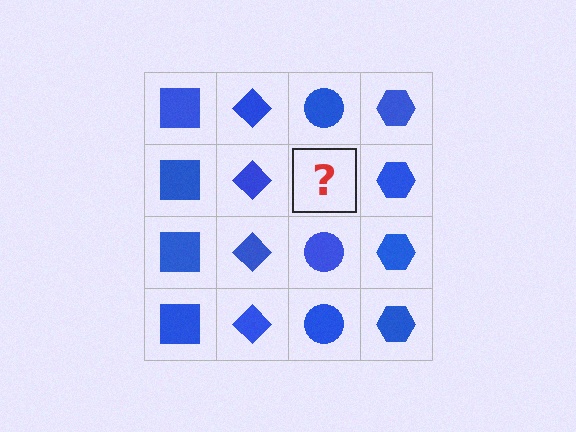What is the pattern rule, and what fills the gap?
The rule is that each column has a consistent shape. The gap should be filled with a blue circle.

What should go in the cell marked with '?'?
The missing cell should contain a blue circle.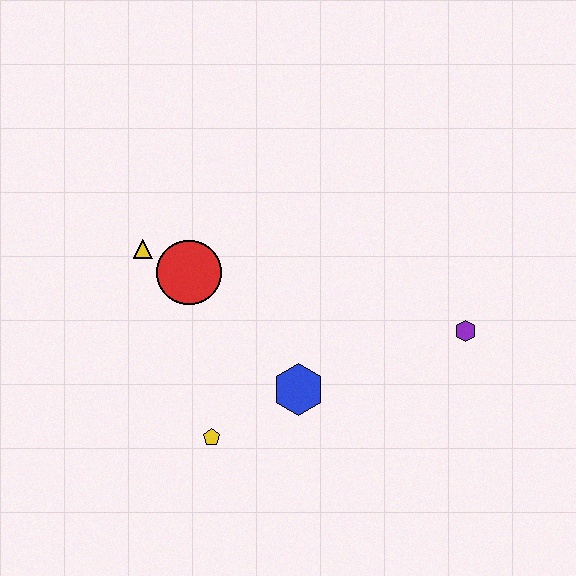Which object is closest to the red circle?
The yellow triangle is closest to the red circle.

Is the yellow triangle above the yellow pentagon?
Yes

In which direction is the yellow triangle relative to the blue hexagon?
The yellow triangle is to the left of the blue hexagon.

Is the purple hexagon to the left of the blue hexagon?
No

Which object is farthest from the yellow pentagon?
The purple hexagon is farthest from the yellow pentagon.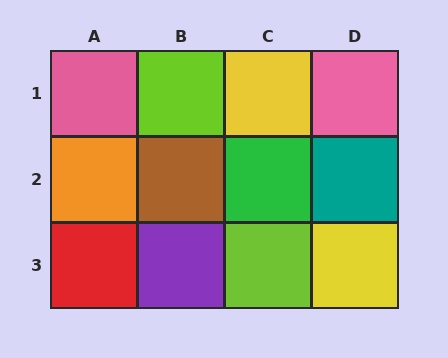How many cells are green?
1 cell is green.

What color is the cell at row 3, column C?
Lime.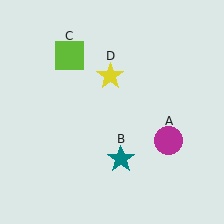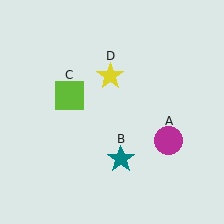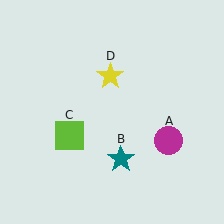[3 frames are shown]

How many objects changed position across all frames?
1 object changed position: lime square (object C).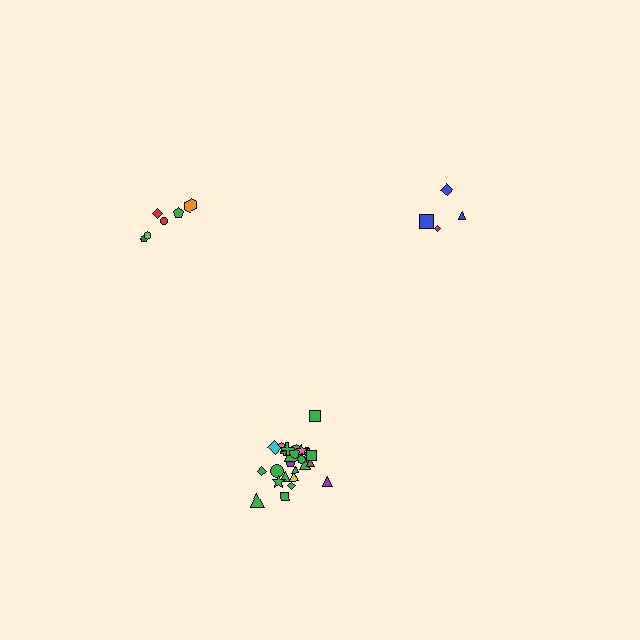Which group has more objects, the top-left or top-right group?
The top-left group.